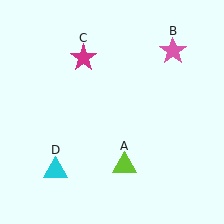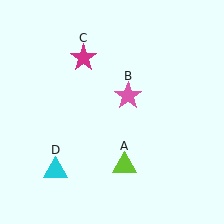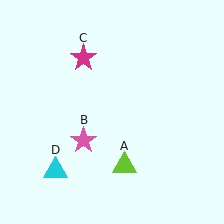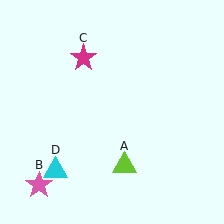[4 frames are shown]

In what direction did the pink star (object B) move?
The pink star (object B) moved down and to the left.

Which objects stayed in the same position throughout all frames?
Lime triangle (object A) and magenta star (object C) and cyan triangle (object D) remained stationary.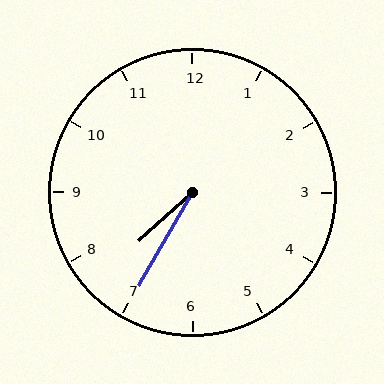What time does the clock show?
7:35.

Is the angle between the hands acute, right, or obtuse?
It is acute.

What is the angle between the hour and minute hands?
Approximately 18 degrees.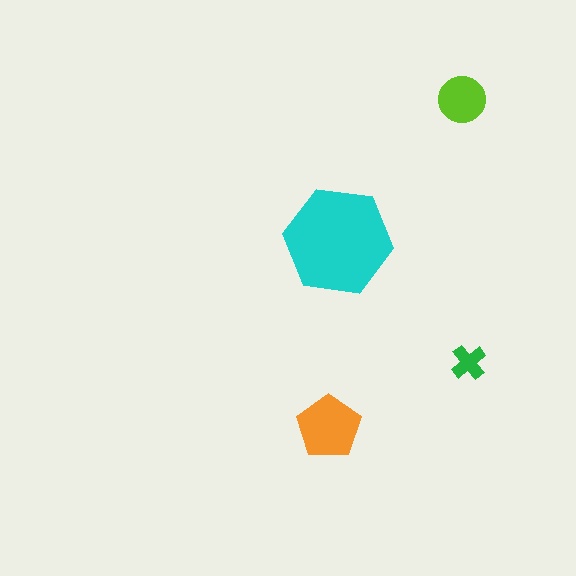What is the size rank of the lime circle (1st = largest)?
3rd.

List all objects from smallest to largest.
The green cross, the lime circle, the orange pentagon, the cyan hexagon.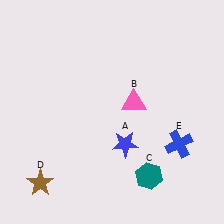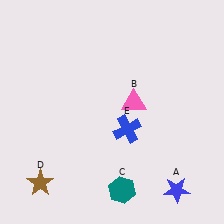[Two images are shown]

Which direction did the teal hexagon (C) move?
The teal hexagon (C) moved left.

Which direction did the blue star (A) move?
The blue star (A) moved right.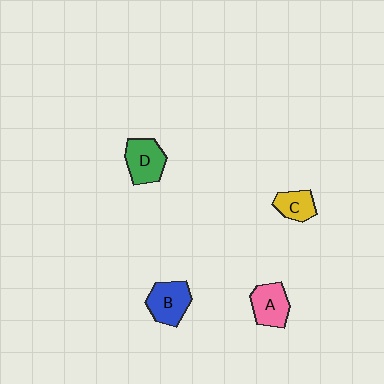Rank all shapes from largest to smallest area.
From largest to smallest: B (blue), D (green), A (pink), C (yellow).